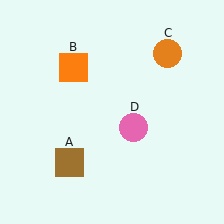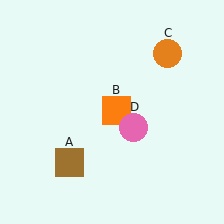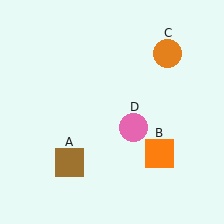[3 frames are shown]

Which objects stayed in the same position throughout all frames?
Brown square (object A) and orange circle (object C) and pink circle (object D) remained stationary.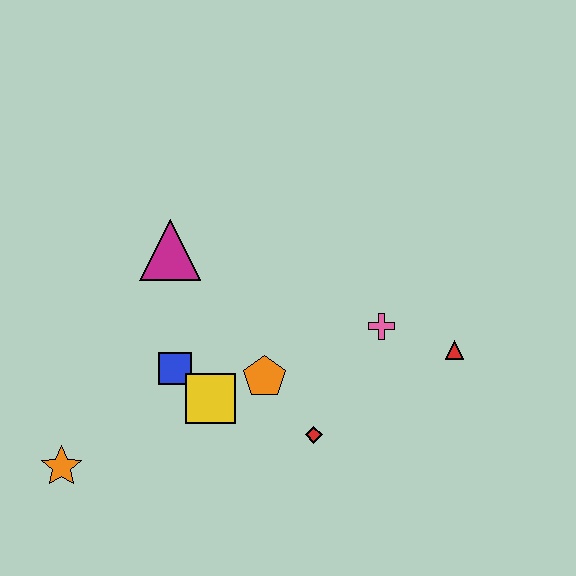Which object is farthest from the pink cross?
The orange star is farthest from the pink cross.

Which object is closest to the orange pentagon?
The yellow square is closest to the orange pentagon.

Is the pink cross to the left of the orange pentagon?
No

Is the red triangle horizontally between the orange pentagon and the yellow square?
No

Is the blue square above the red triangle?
No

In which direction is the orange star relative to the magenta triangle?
The orange star is below the magenta triangle.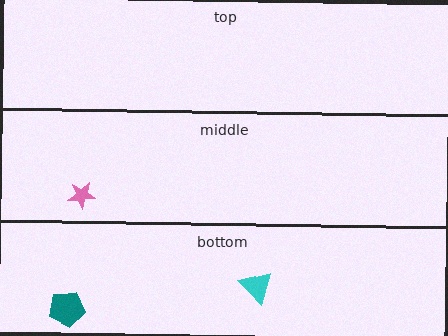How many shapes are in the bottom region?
2.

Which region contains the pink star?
The middle region.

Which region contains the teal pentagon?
The bottom region.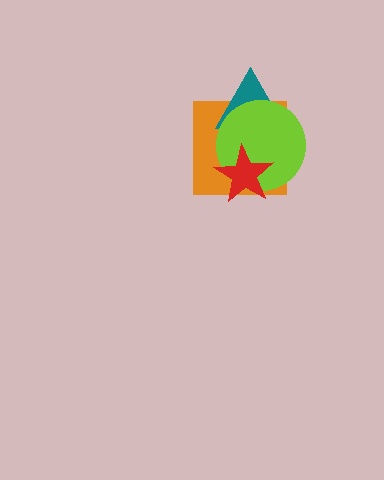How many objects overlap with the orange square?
3 objects overlap with the orange square.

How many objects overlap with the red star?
2 objects overlap with the red star.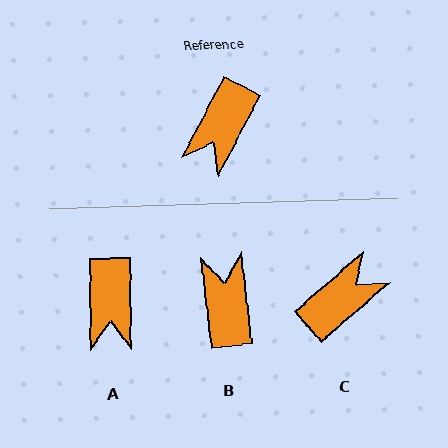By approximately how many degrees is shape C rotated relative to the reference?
Approximately 158 degrees counter-clockwise.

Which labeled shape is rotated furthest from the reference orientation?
C, about 158 degrees away.